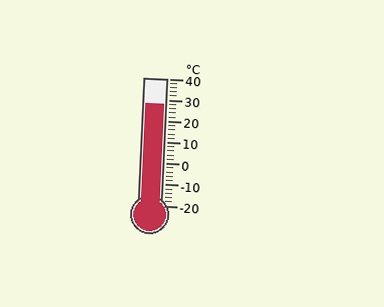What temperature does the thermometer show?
The thermometer shows approximately 28°C.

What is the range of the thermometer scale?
The thermometer scale ranges from -20°C to 40°C.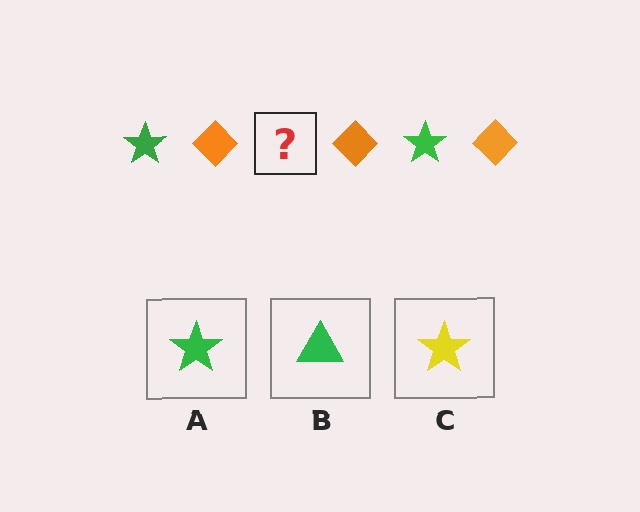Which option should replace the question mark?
Option A.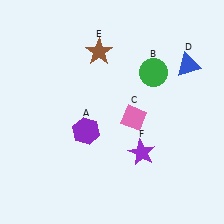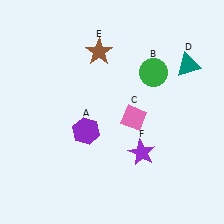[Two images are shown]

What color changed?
The triangle (D) changed from blue in Image 1 to teal in Image 2.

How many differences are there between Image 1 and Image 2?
There is 1 difference between the two images.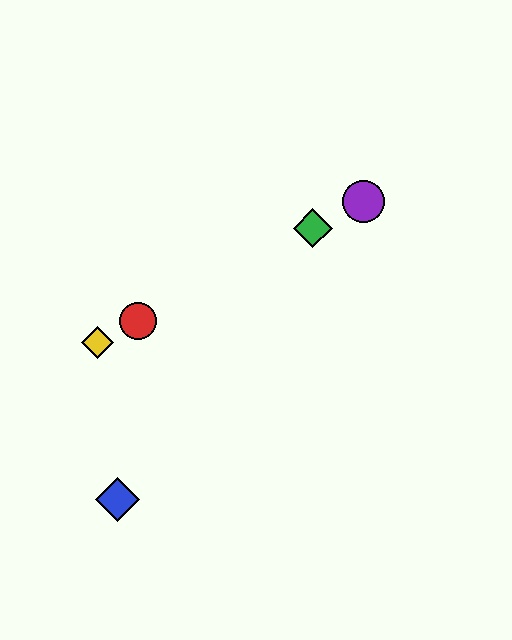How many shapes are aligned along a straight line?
4 shapes (the red circle, the green diamond, the yellow diamond, the purple circle) are aligned along a straight line.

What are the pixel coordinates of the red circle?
The red circle is at (138, 321).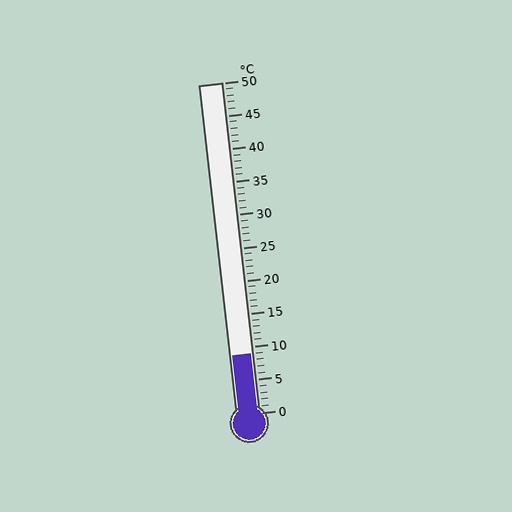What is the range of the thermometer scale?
The thermometer scale ranges from 0°C to 50°C.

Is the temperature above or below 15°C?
The temperature is below 15°C.